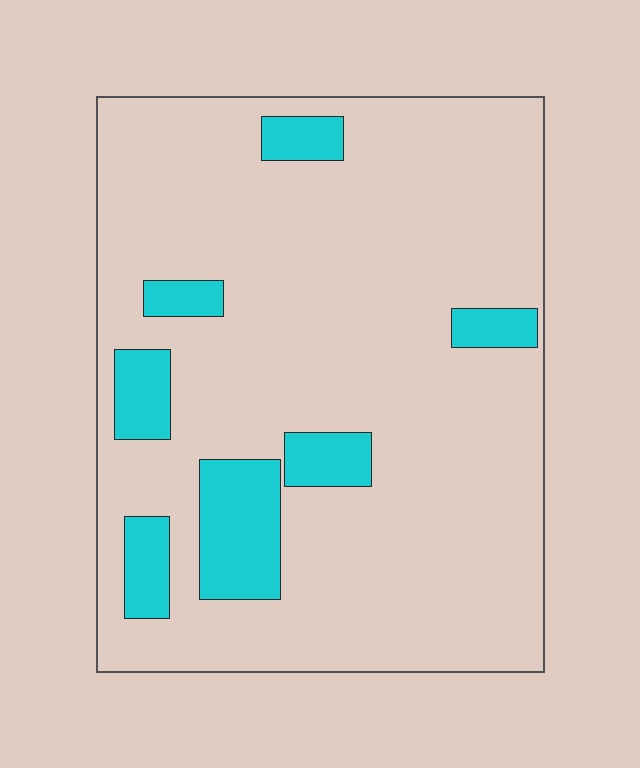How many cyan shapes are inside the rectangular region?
7.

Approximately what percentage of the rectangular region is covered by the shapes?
Approximately 15%.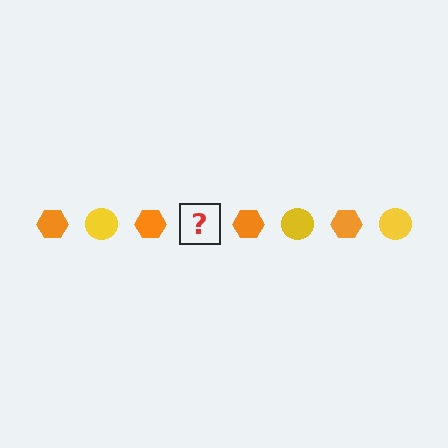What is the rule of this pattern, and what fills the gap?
The rule is that the pattern alternates between orange hexagon and yellow circle. The gap should be filled with a yellow circle.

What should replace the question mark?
The question mark should be replaced with a yellow circle.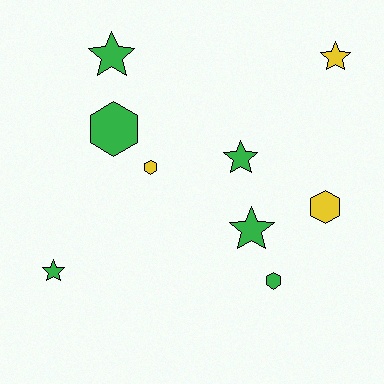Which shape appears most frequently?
Star, with 5 objects.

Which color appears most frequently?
Green, with 6 objects.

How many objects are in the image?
There are 9 objects.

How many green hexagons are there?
There are 2 green hexagons.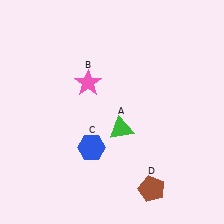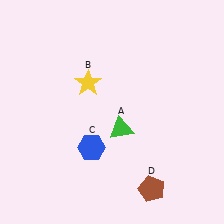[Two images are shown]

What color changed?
The star (B) changed from pink in Image 1 to yellow in Image 2.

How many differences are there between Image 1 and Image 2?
There is 1 difference between the two images.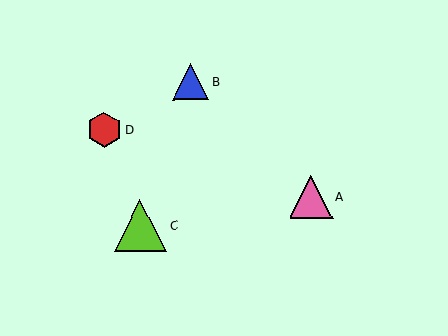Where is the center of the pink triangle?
The center of the pink triangle is at (311, 197).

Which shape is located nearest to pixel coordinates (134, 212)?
The lime triangle (labeled C) at (141, 226) is nearest to that location.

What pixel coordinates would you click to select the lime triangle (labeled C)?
Click at (141, 226) to select the lime triangle C.